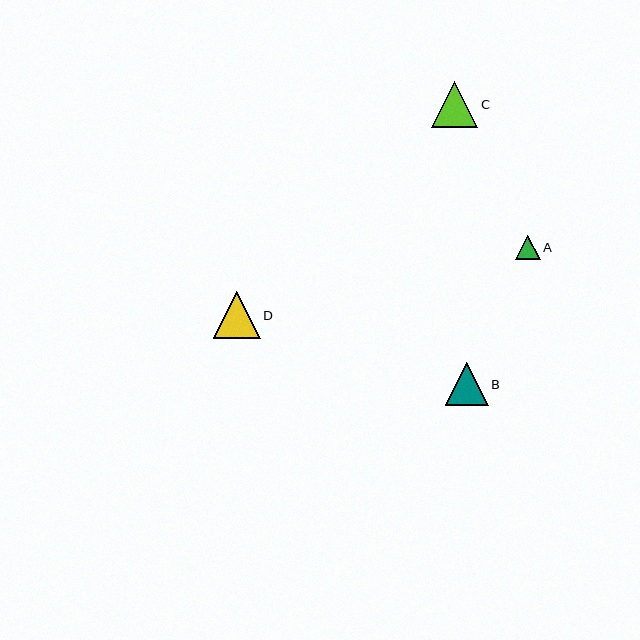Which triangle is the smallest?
Triangle A is the smallest with a size of approximately 24 pixels.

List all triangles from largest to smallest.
From largest to smallest: D, C, B, A.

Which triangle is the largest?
Triangle D is the largest with a size of approximately 47 pixels.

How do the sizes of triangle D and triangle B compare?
Triangle D and triangle B are approximately the same size.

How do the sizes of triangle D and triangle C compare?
Triangle D and triangle C are approximately the same size.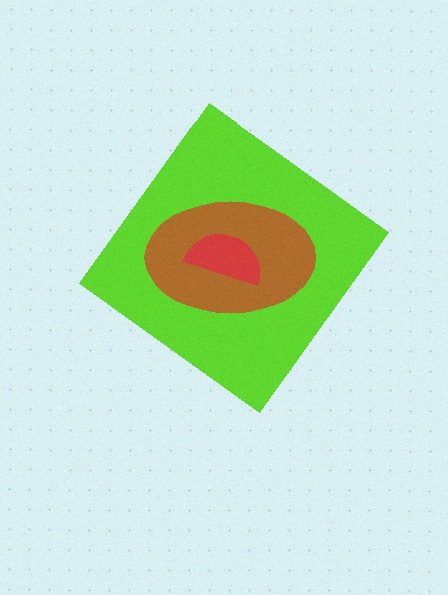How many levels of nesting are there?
3.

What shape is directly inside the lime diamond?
The brown ellipse.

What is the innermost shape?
The red semicircle.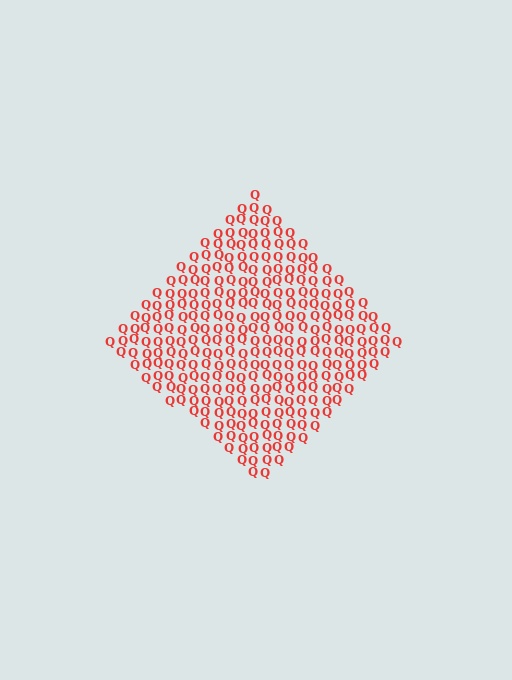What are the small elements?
The small elements are letter Q's.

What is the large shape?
The large shape is a diamond.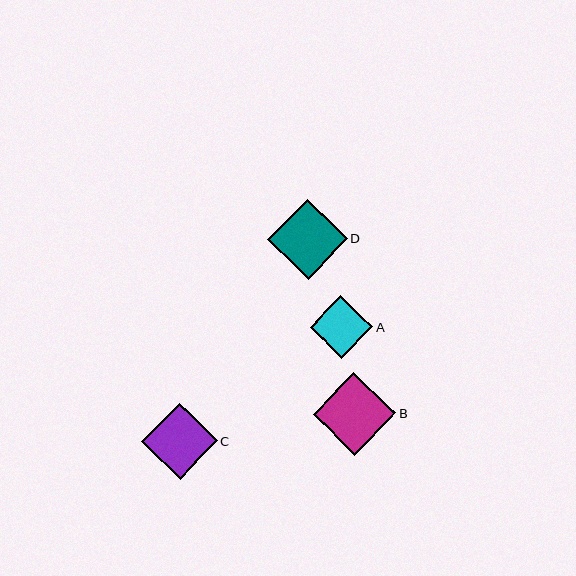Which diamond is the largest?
Diamond B is the largest with a size of approximately 83 pixels.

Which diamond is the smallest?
Diamond A is the smallest with a size of approximately 63 pixels.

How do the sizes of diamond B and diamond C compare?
Diamond B and diamond C are approximately the same size.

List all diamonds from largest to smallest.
From largest to smallest: B, D, C, A.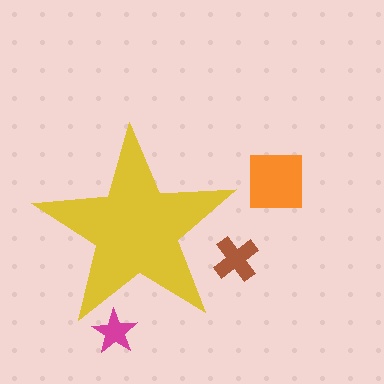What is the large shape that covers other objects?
A yellow star.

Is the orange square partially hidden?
No, the orange square is fully visible.